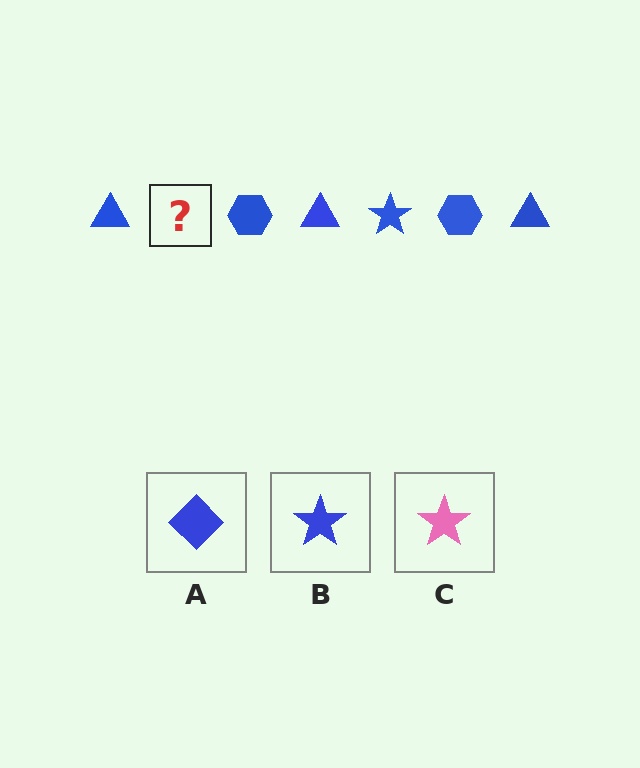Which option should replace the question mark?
Option B.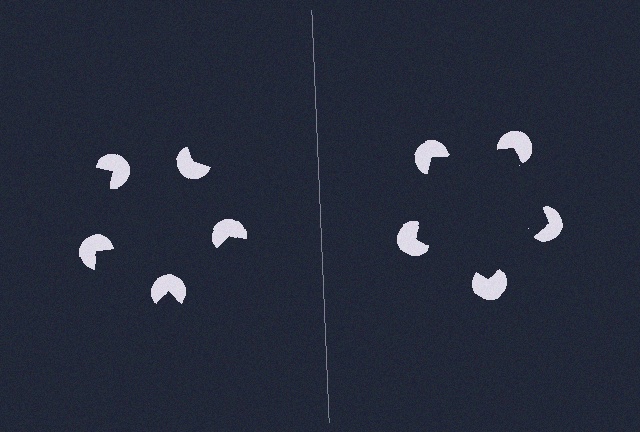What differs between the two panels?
The pac-man discs are positioned identically on both sides; only the wedge orientations differ. On the right they align to a pentagon; on the left they are misaligned.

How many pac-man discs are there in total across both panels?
10 — 5 on each side.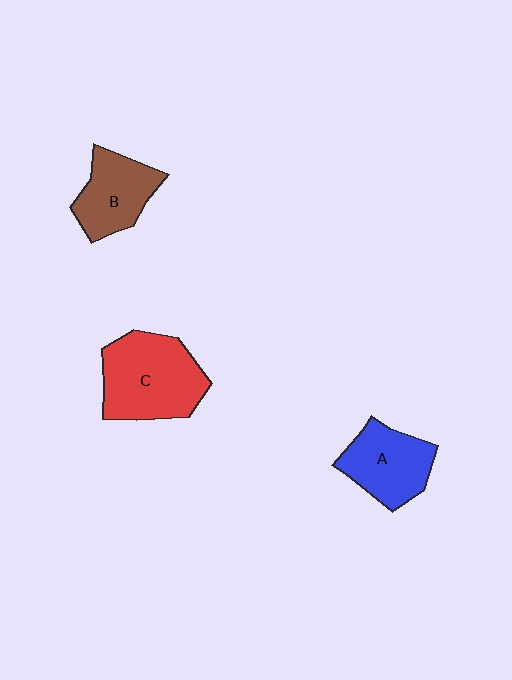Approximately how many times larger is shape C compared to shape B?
Approximately 1.5 times.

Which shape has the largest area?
Shape C (red).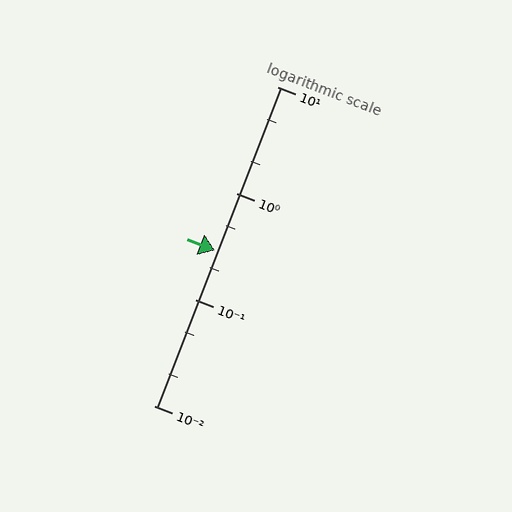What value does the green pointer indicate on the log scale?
The pointer indicates approximately 0.29.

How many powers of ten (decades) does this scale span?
The scale spans 3 decades, from 0.01 to 10.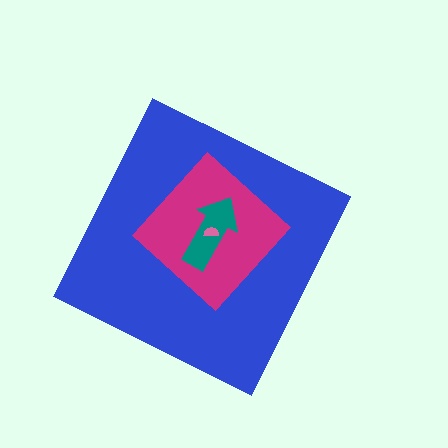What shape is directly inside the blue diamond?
The magenta diamond.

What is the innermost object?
The pink semicircle.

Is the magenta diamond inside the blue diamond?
Yes.